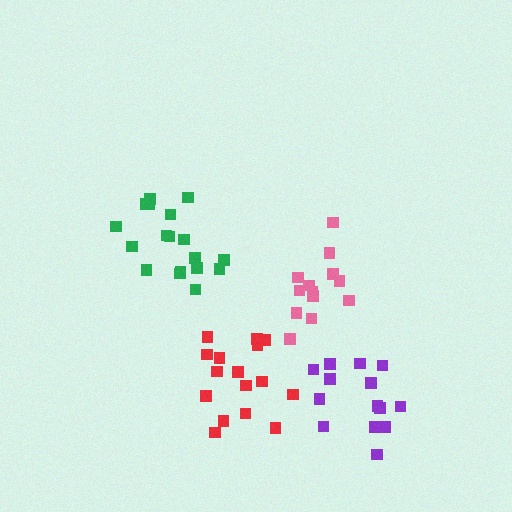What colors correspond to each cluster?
The clusters are colored: red, pink, purple, green.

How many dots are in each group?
Group 1: 16 dots, Group 2: 13 dots, Group 3: 14 dots, Group 4: 18 dots (61 total).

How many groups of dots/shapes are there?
There are 4 groups.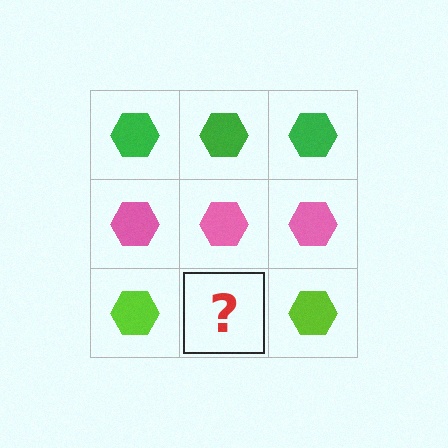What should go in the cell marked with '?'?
The missing cell should contain a lime hexagon.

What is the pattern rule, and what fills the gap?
The rule is that each row has a consistent color. The gap should be filled with a lime hexagon.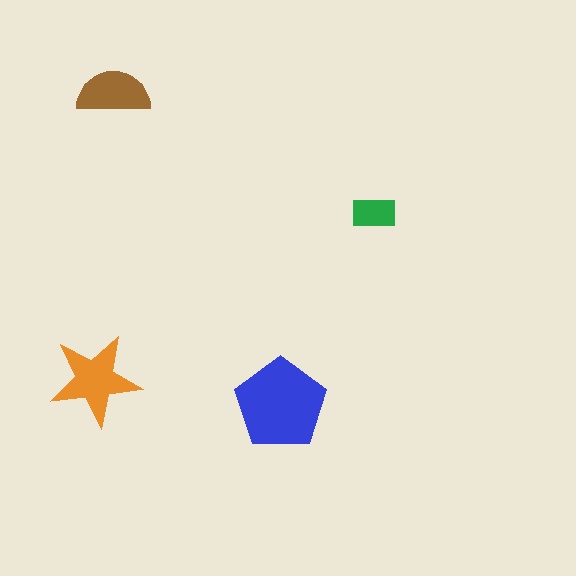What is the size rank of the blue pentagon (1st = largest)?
1st.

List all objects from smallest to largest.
The green rectangle, the brown semicircle, the orange star, the blue pentagon.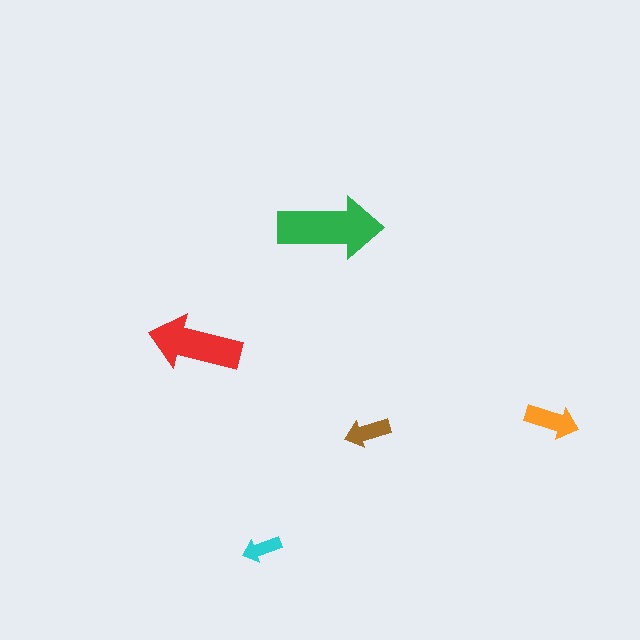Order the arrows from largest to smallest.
the green one, the red one, the orange one, the brown one, the cyan one.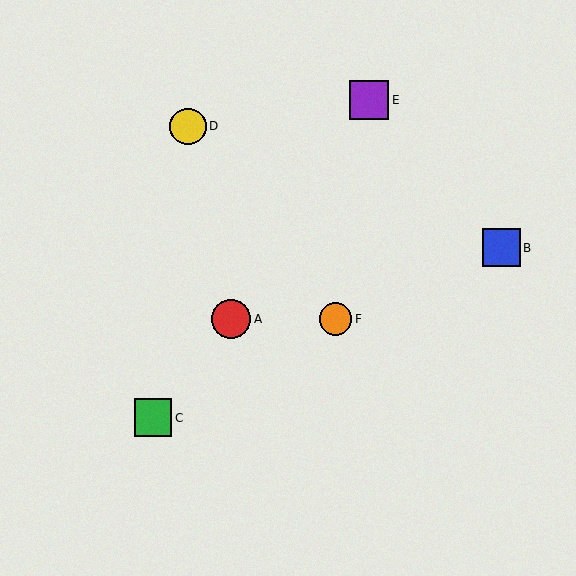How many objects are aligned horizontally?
2 objects (A, F) are aligned horizontally.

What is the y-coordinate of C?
Object C is at y≈418.